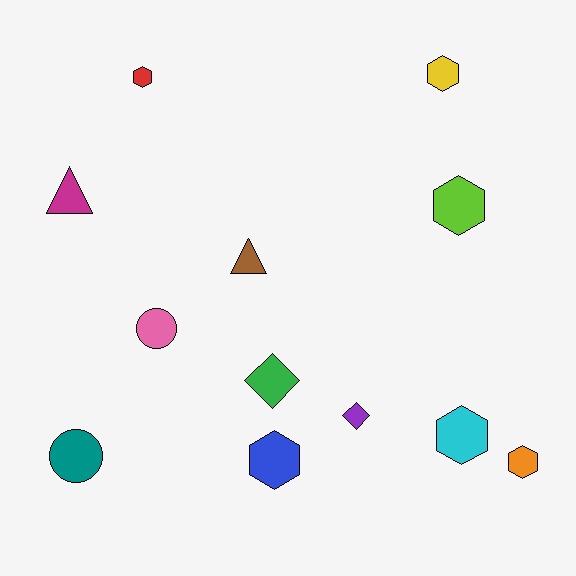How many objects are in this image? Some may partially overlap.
There are 12 objects.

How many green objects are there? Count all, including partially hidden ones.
There is 1 green object.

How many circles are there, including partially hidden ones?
There are 2 circles.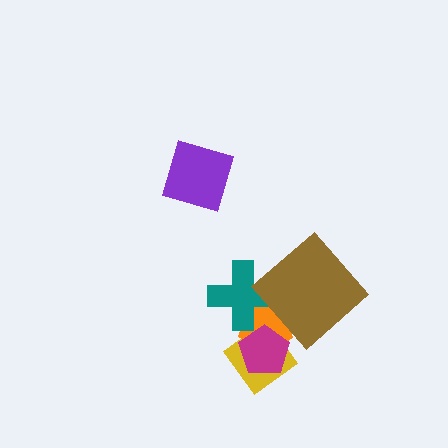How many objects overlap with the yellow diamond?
3 objects overlap with the yellow diamond.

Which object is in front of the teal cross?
The brown diamond is in front of the teal cross.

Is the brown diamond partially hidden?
No, no other shape covers it.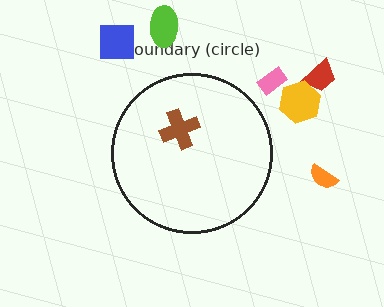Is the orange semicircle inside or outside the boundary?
Outside.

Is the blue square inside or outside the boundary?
Outside.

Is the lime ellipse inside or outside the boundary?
Outside.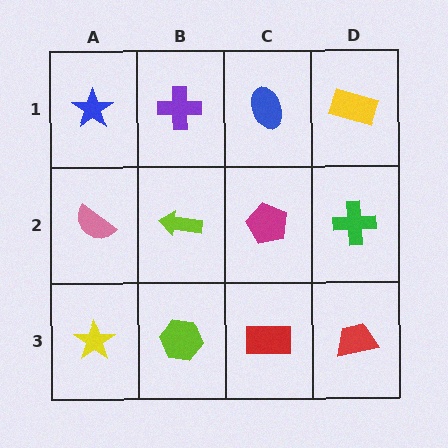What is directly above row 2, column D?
A yellow rectangle.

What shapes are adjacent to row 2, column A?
A blue star (row 1, column A), a yellow star (row 3, column A), a lime arrow (row 2, column B).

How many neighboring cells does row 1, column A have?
2.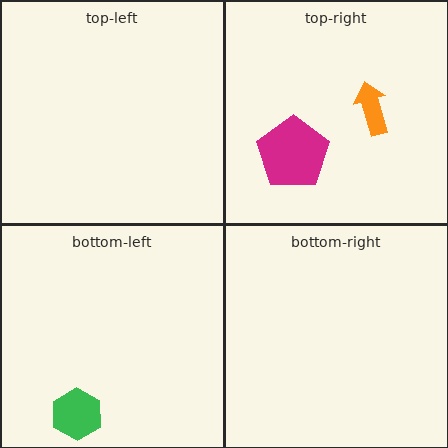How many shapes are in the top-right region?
2.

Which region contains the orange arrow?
The top-right region.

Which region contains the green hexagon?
The bottom-left region.